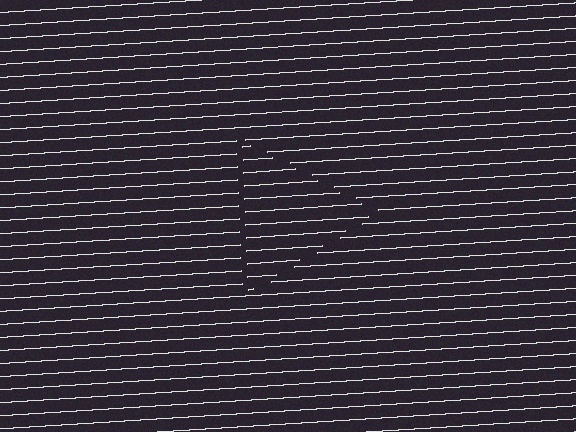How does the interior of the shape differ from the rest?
The interior of the shape contains the same grating, shifted by half a period — the contour is defined by the phase discontinuity where line-ends from the inner and outer gratings abut.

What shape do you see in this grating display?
An illusory triangle. The interior of the shape contains the same grating, shifted by half a period — the contour is defined by the phase discontinuity where line-ends from the inner and outer gratings abut.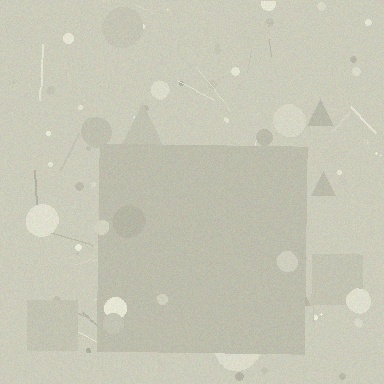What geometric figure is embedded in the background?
A square is embedded in the background.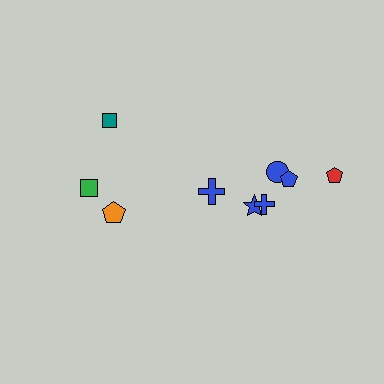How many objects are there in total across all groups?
There are 9 objects.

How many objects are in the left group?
There are 3 objects.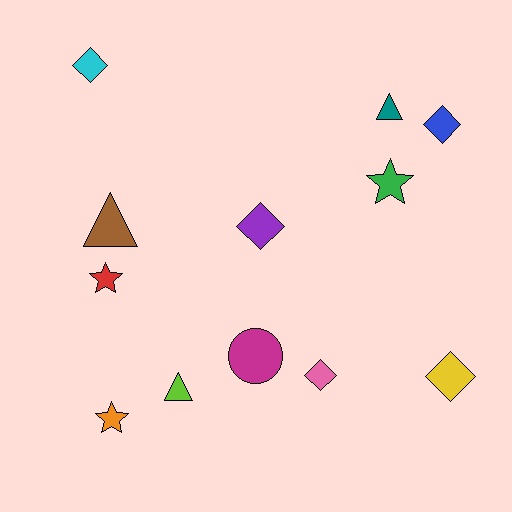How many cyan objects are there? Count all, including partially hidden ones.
There is 1 cyan object.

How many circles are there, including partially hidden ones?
There is 1 circle.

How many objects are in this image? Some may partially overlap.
There are 12 objects.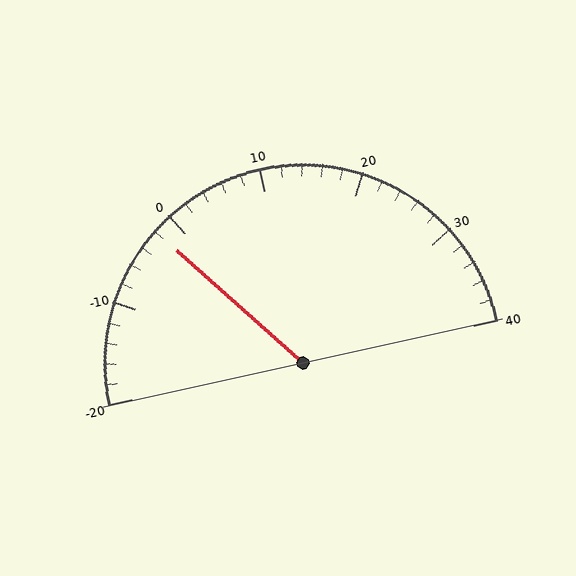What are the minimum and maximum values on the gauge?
The gauge ranges from -20 to 40.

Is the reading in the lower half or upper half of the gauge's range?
The reading is in the lower half of the range (-20 to 40).